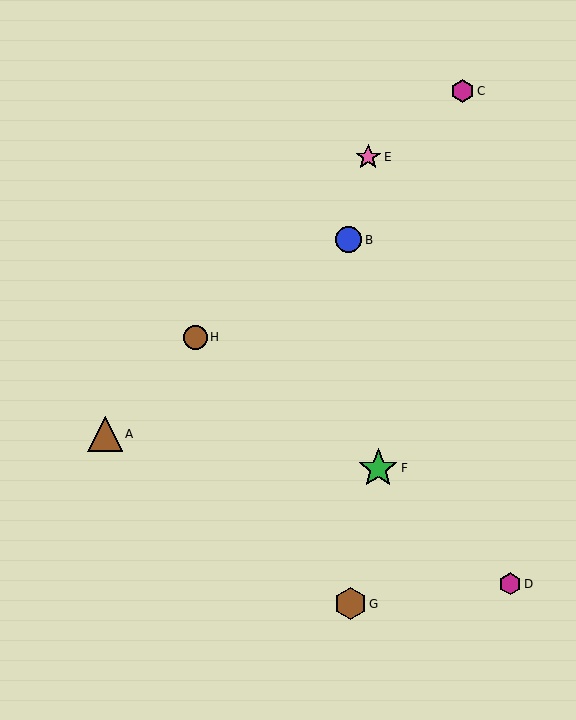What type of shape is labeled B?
Shape B is a blue circle.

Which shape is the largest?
The green star (labeled F) is the largest.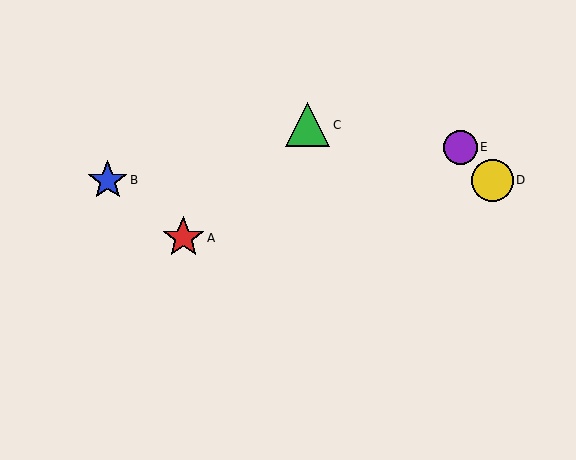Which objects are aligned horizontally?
Objects B, D are aligned horizontally.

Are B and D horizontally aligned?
Yes, both are at y≈180.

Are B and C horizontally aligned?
No, B is at y≈180 and C is at y≈125.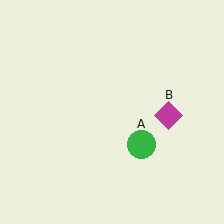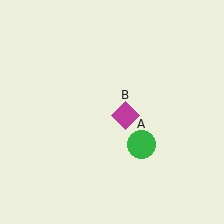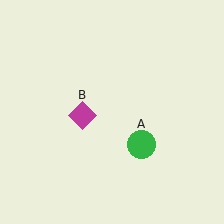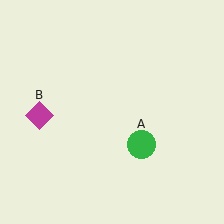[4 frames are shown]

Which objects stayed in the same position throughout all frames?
Green circle (object A) remained stationary.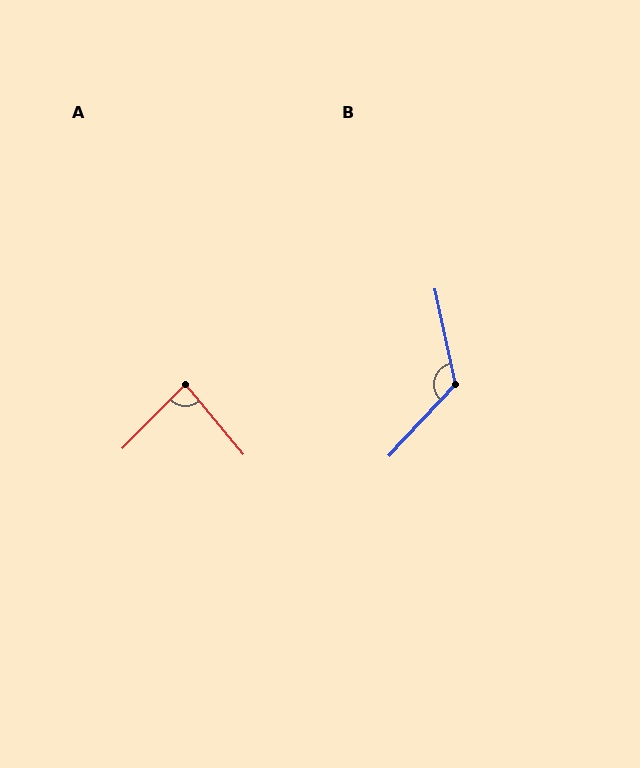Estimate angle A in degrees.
Approximately 84 degrees.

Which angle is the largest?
B, at approximately 125 degrees.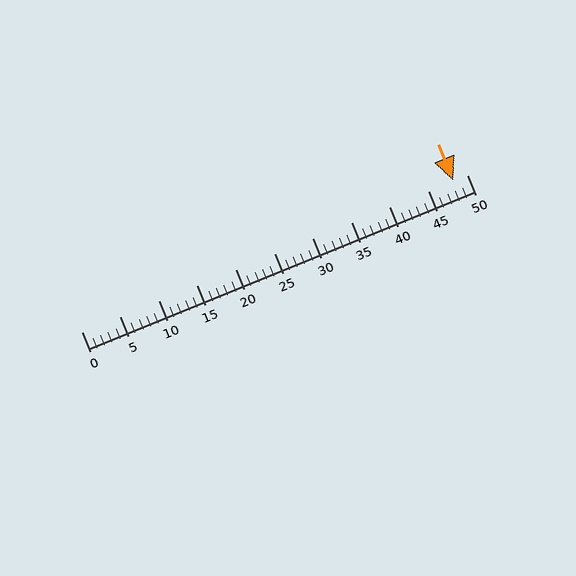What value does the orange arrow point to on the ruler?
The orange arrow points to approximately 48.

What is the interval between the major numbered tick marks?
The major tick marks are spaced 5 units apart.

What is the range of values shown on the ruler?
The ruler shows values from 0 to 50.